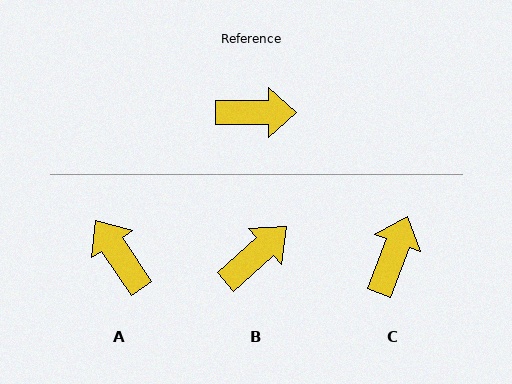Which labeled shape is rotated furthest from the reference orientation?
A, about 124 degrees away.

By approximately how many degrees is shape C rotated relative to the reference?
Approximately 69 degrees counter-clockwise.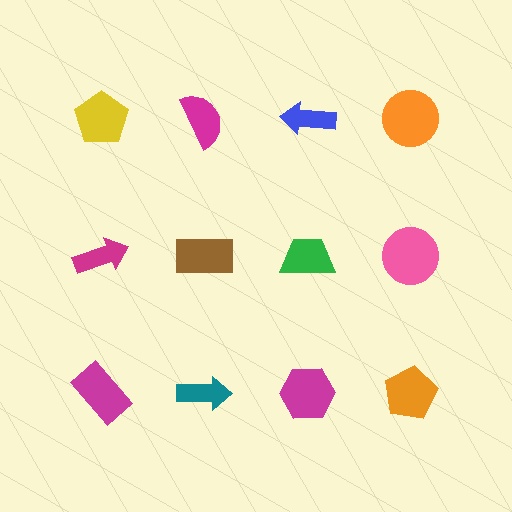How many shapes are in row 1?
4 shapes.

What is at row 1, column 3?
A blue arrow.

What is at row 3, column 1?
A magenta rectangle.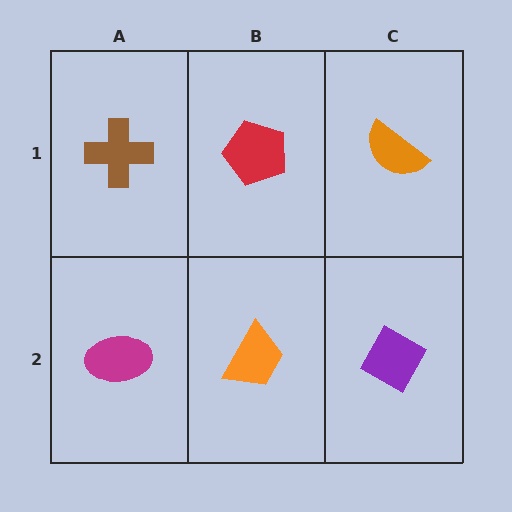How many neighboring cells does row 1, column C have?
2.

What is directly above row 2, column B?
A red pentagon.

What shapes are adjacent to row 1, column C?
A purple diamond (row 2, column C), a red pentagon (row 1, column B).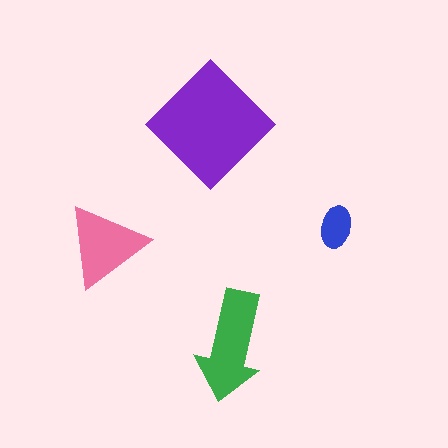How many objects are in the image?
There are 4 objects in the image.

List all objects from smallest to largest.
The blue ellipse, the pink triangle, the green arrow, the purple diamond.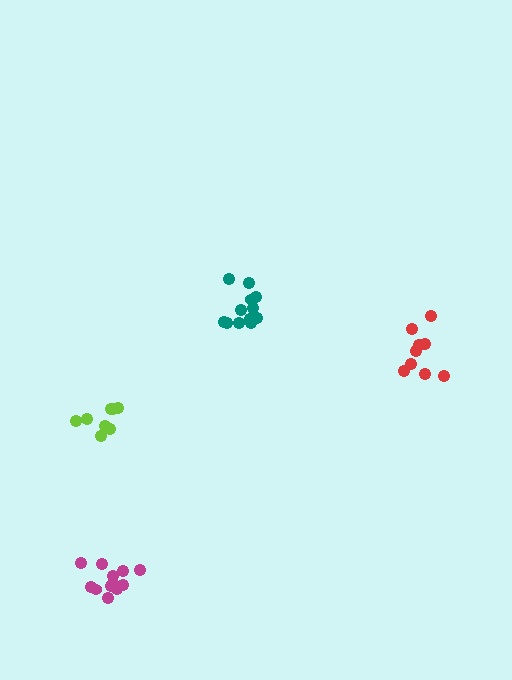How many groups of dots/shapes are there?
There are 4 groups.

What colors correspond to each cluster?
The clusters are colored: lime, teal, red, magenta.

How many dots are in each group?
Group 1: 8 dots, Group 2: 12 dots, Group 3: 9 dots, Group 4: 12 dots (41 total).